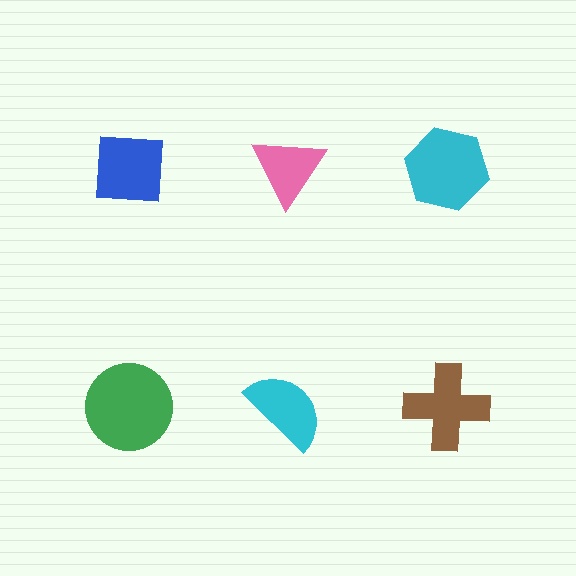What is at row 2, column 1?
A green circle.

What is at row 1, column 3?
A cyan hexagon.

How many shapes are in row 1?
3 shapes.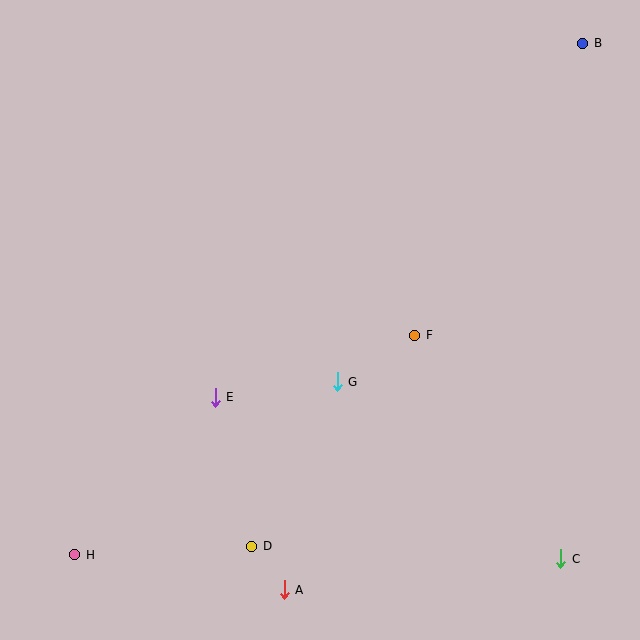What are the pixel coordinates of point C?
Point C is at (561, 559).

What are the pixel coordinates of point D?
Point D is at (252, 546).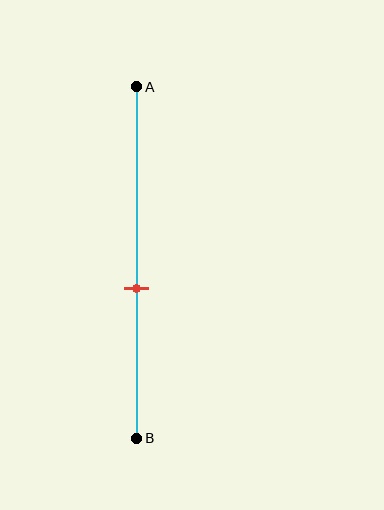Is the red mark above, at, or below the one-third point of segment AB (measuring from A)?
The red mark is below the one-third point of segment AB.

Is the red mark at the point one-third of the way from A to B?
No, the mark is at about 55% from A, not at the 33% one-third point.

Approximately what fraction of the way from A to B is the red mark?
The red mark is approximately 55% of the way from A to B.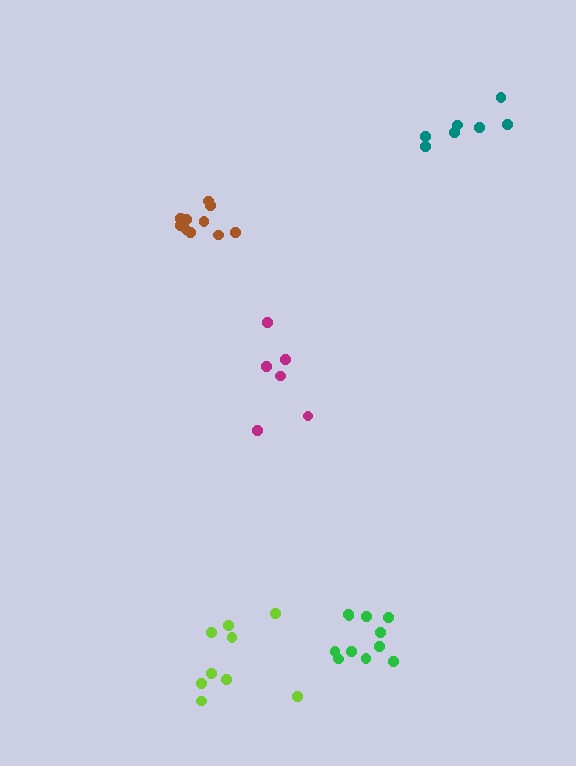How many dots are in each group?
Group 1: 6 dots, Group 2: 10 dots, Group 3: 11 dots, Group 4: 7 dots, Group 5: 9 dots (43 total).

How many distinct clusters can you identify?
There are 5 distinct clusters.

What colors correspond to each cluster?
The clusters are colored: magenta, brown, green, teal, lime.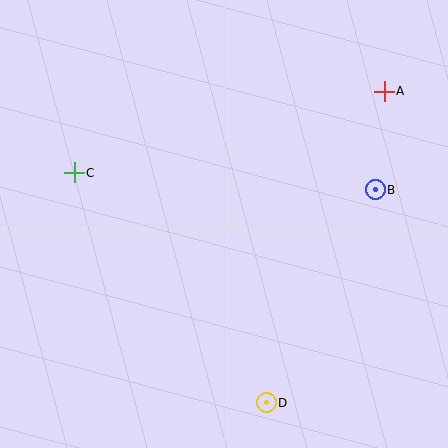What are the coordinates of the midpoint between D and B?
The midpoint between D and B is at (321, 296).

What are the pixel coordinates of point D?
Point D is at (266, 403).